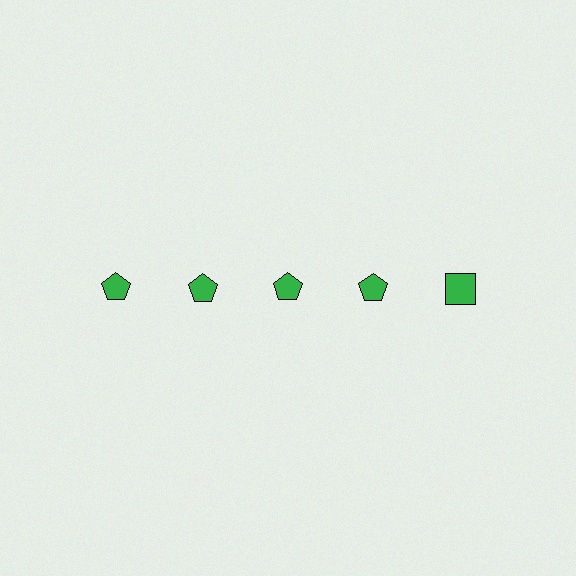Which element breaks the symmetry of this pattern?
The green square in the top row, rightmost column breaks the symmetry. All other shapes are green pentagons.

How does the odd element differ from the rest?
It has a different shape: square instead of pentagon.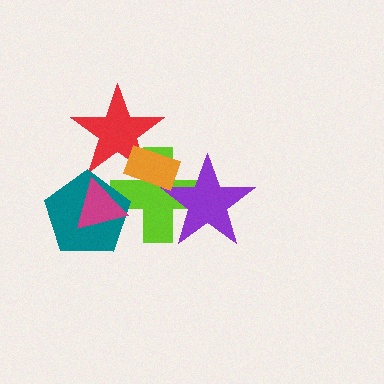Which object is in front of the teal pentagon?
The magenta triangle is in front of the teal pentagon.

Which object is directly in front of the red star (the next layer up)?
The lime cross is directly in front of the red star.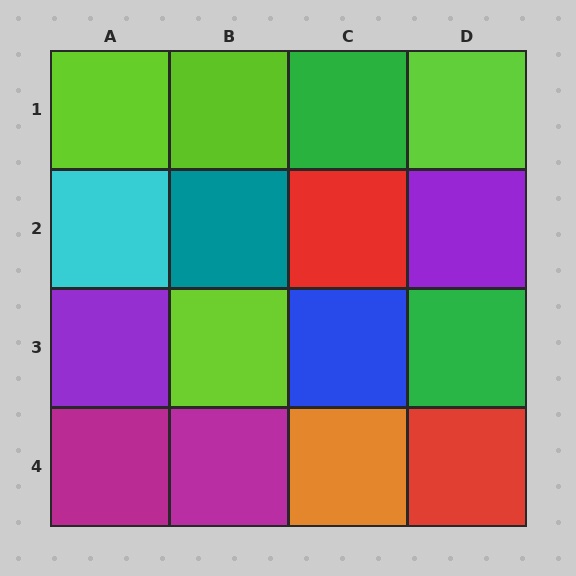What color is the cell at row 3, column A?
Purple.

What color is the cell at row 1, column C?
Green.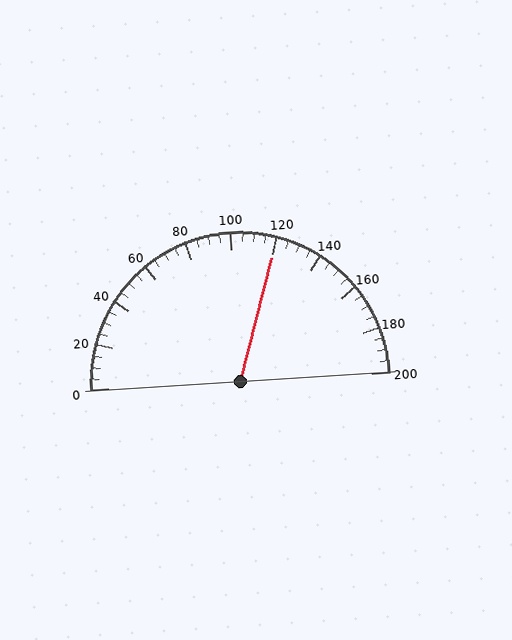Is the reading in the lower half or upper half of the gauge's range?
The reading is in the upper half of the range (0 to 200).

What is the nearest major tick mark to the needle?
The nearest major tick mark is 120.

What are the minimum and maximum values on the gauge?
The gauge ranges from 0 to 200.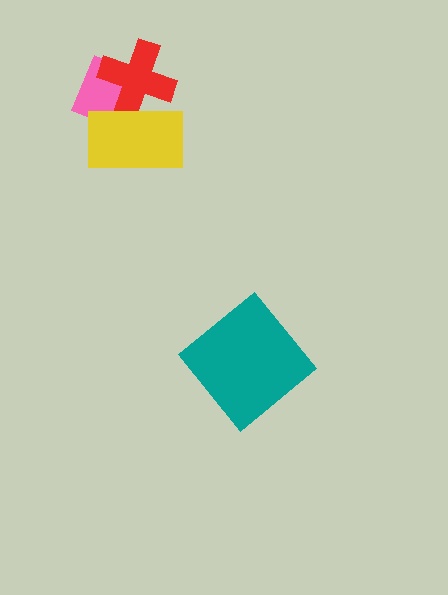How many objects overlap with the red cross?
2 objects overlap with the red cross.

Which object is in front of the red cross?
The yellow rectangle is in front of the red cross.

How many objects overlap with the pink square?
2 objects overlap with the pink square.